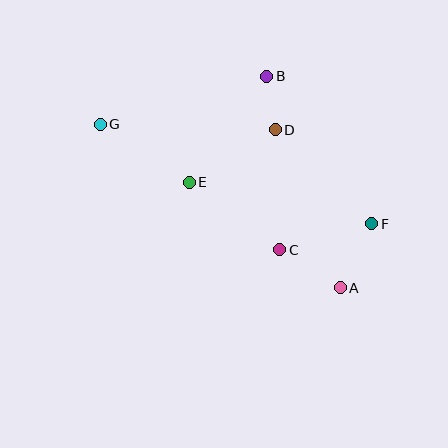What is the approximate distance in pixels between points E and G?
The distance between E and G is approximately 106 pixels.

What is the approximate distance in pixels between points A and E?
The distance between A and E is approximately 184 pixels.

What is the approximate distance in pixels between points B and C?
The distance between B and C is approximately 174 pixels.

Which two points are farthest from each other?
Points A and G are farthest from each other.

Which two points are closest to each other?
Points B and D are closest to each other.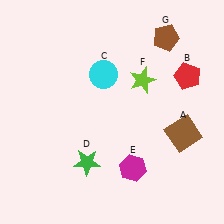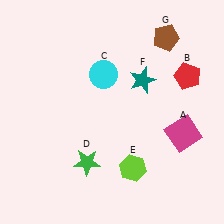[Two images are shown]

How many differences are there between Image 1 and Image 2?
There are 3 differences between the two images.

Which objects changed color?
A changed from brown to magenta. E changed from magenta to lime. F changed from lime to teal.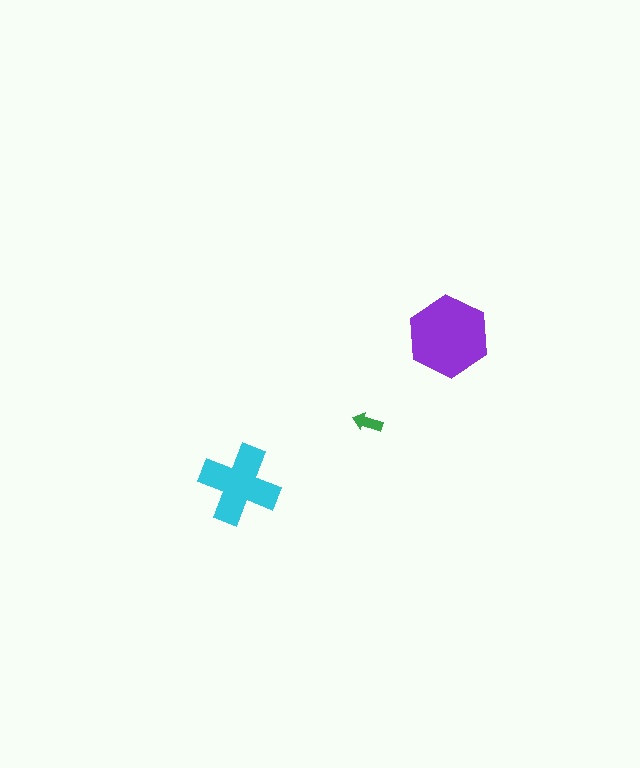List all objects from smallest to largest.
The green arrow, the cyan cross, the purple hexagon.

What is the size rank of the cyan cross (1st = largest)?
2nd.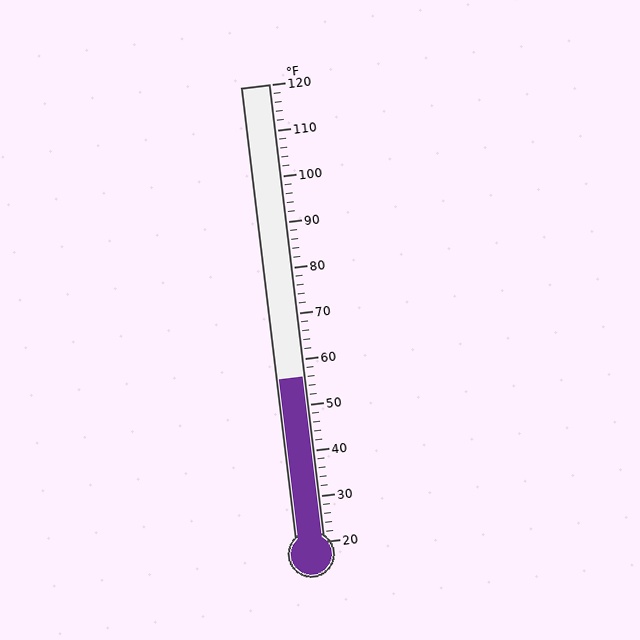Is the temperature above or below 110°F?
The temperature is below 110°F.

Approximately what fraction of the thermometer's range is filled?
The thermometer is filled to approximately 35% of its range.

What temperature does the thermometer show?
The thermometer shows approximately 56°F.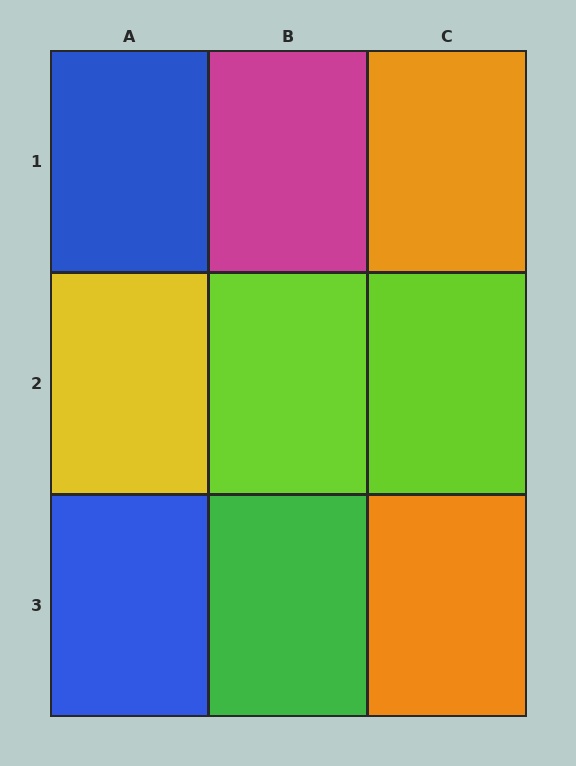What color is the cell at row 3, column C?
Orange.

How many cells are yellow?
1 cell is yellow.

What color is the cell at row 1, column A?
Blue.